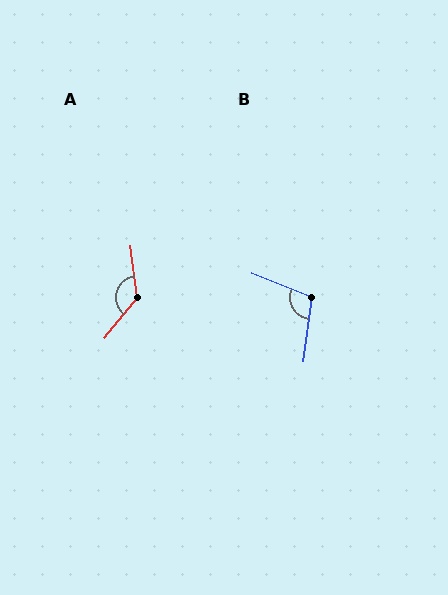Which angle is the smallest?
B, at approximately 105 degrees.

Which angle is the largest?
A, at approximately 133 degrees.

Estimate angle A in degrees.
Approximately 133 degrees.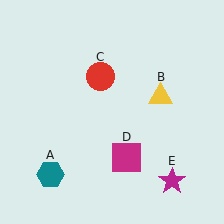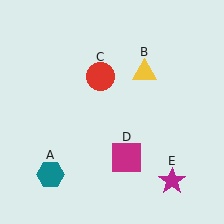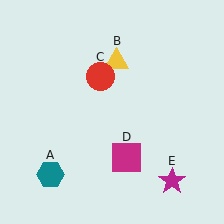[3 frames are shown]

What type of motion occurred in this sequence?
The yellow triangle (object B) rotated counterclockwise around the center of the scene.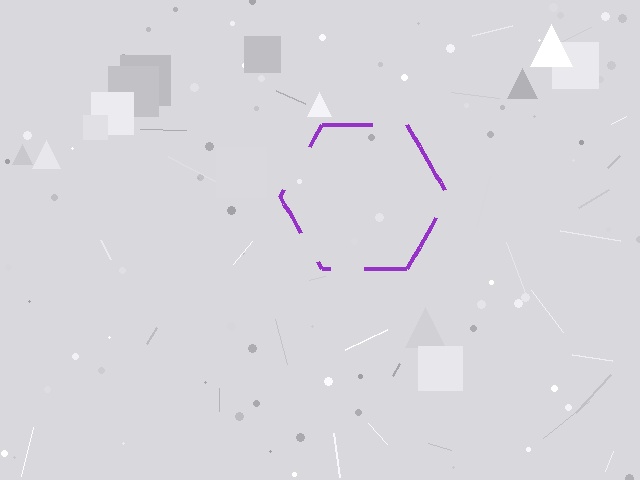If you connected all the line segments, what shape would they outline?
They would outline a hexagon.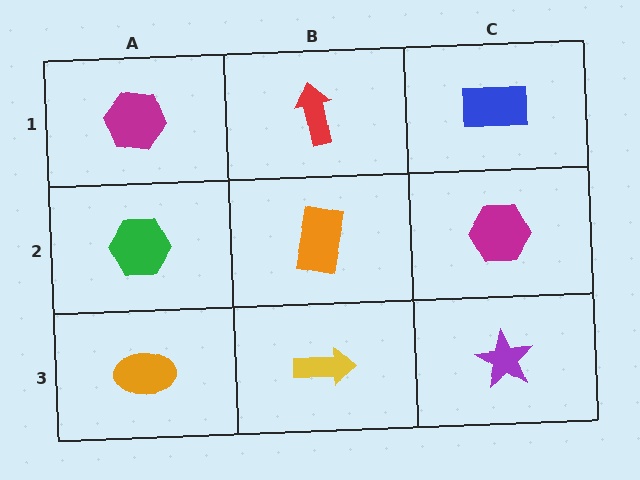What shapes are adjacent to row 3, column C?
A magenta hexagon (row 2, column C), a yellow arrow (row 3, column B).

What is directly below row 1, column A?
A green hexagon.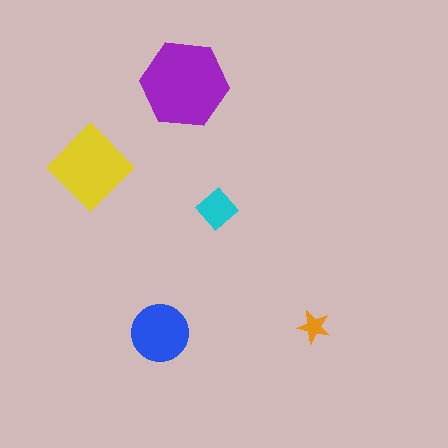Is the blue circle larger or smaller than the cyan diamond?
Larger.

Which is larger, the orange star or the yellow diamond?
The yellow diamond.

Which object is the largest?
The purple hexagon.